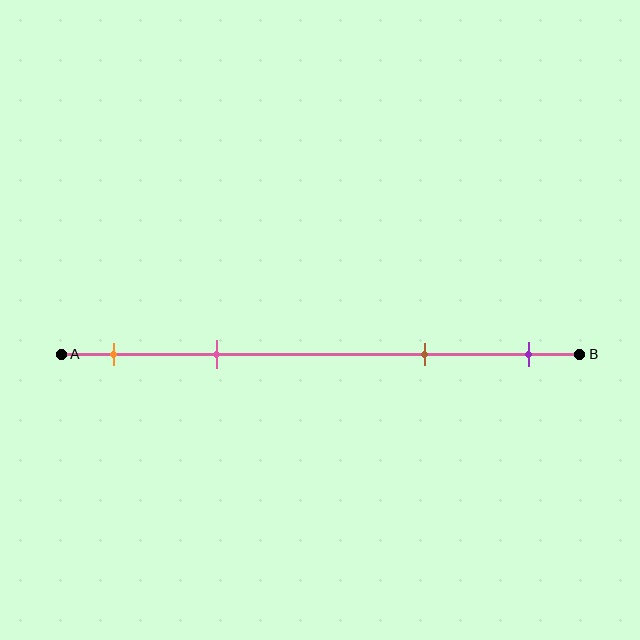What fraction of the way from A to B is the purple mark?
The purple mark is approximately 90% (0.9) of the way from A to B.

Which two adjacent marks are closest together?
The orange and pink marks are the closest adjacent pair.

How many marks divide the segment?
There are 4 marks dividing the segment.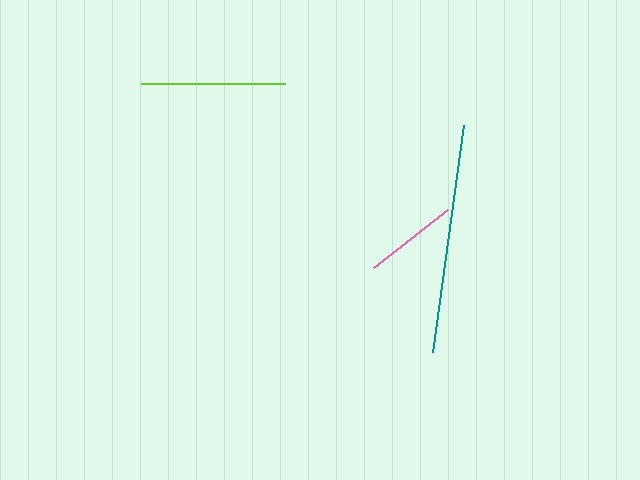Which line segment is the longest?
The teal line is the longest at approximately 229 pixels.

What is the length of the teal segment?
The teal segment is approximately 229 pixels long.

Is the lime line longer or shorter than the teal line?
The teal line is longer than the lime line.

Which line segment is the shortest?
The pink line is the shortest at approximately 94 pixels.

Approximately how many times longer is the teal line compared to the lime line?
The teal line is approximately 1.6 times the length of the lime line.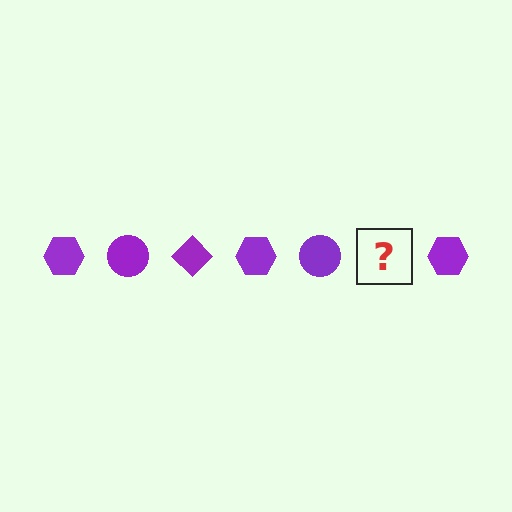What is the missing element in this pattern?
The missing element is a purple diamond.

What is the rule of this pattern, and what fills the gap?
The rule is that the pattern cycles through hexagon, circle, diamond shapes in purple. The gap should be filled with a purple diamond.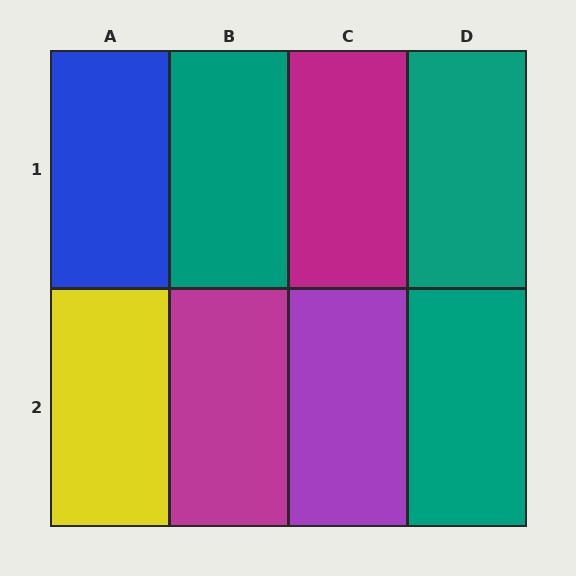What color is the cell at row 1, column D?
Teal.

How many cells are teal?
3 cells are teal.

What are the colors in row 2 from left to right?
Yellow, magenta, purple, teal.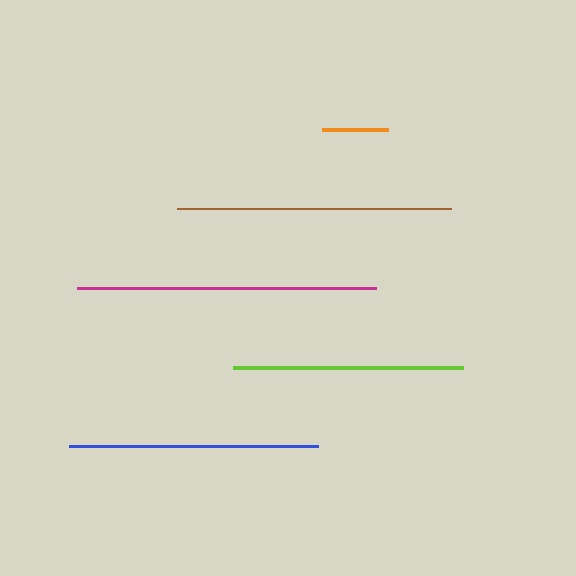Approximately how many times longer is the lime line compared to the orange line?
The lime line is approximately 3.5 times the length of the orange line.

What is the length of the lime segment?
The lime segment is approximately 230 pixels long.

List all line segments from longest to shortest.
From longest to shortest: magenta, brown, blue, lime, orange.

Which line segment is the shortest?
The orange line is the shortest at approximately 66 pixels.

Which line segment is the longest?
The magenta line is the longest at approximately 299 pixels.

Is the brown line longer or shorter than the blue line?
The brown line is longer than the blue line.